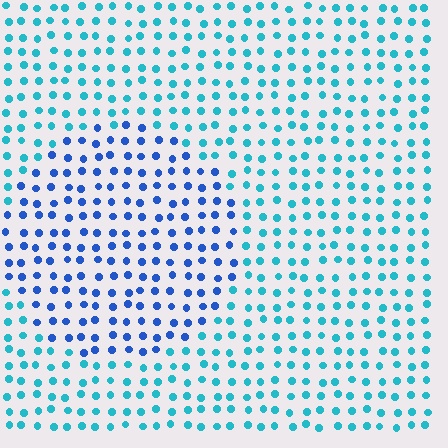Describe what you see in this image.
The image is filled with small cyan elements in a uniform arrangement. A circle-shaped region is visible where the elements are tinted to a slightly different hue, forming a subtle color boundary.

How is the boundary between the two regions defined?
The boundary is defined purely by a slight shift in hue (about 37 degrees). Spacing, size, and orientation are identical on both sides.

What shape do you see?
I see a circle.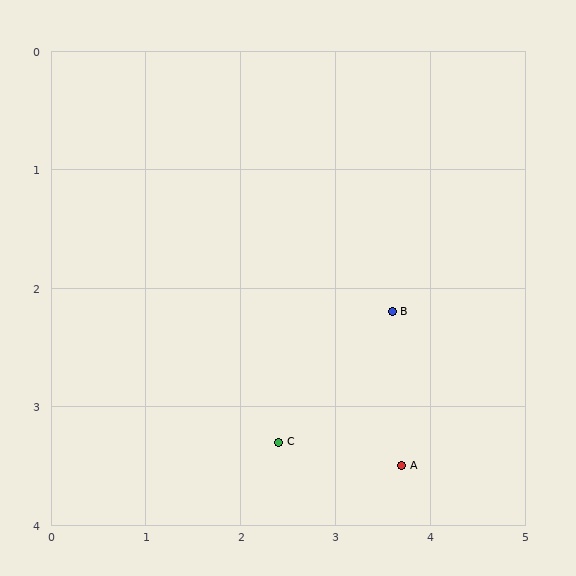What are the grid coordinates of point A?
Point A is at approximately (3.7, 3.5).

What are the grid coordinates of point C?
Point C is at approximately (2.4, 3.3).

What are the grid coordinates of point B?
Point B is at approximately (3.6, 2.2).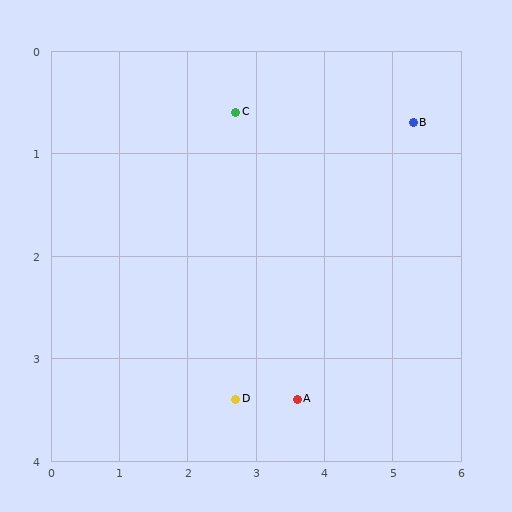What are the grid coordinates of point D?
Point D is at approximately (2.7, 3.4).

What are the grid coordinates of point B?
Point B is at approximately (5.3, 0.7).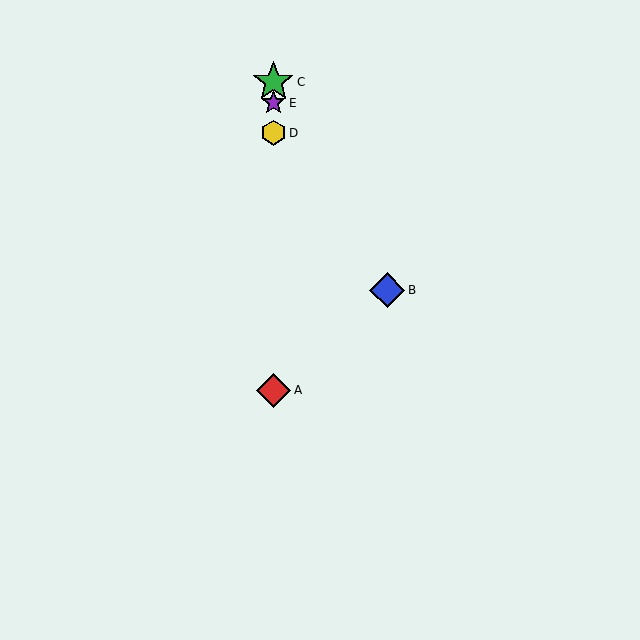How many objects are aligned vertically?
4 objects (A, C, D, E) are aligned vertically.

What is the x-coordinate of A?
Object A is at x≈273.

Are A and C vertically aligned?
Yes, both are at x≈273.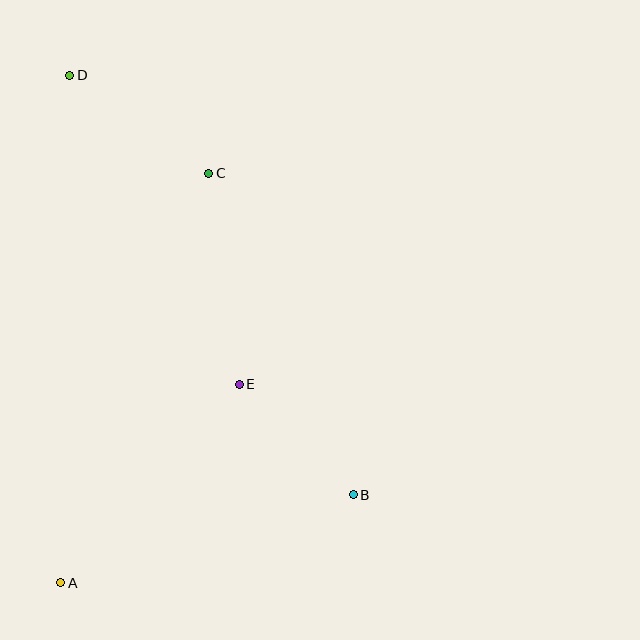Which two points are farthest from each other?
Points A and D are farthest from each other.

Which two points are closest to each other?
Points B and E are closest to each other.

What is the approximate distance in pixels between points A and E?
The distance between A and E is approximately 267 pixels.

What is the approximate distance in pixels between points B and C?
The distance between B and C is approximately 352 pixels.